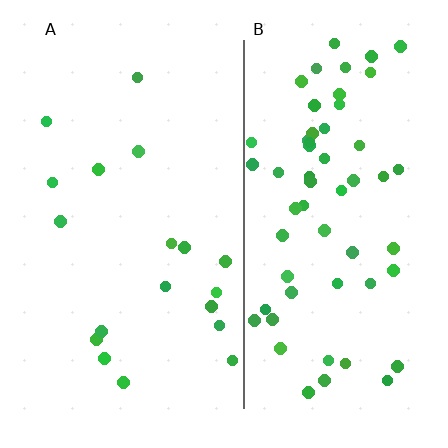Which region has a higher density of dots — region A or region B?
B (the right).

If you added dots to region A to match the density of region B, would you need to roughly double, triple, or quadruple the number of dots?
Approximately triple.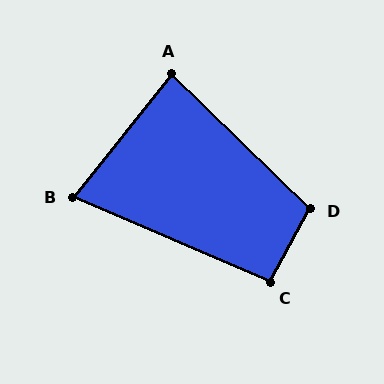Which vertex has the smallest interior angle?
B, at approximately 74 degrees.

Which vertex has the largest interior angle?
D, at approximately 106 degrees.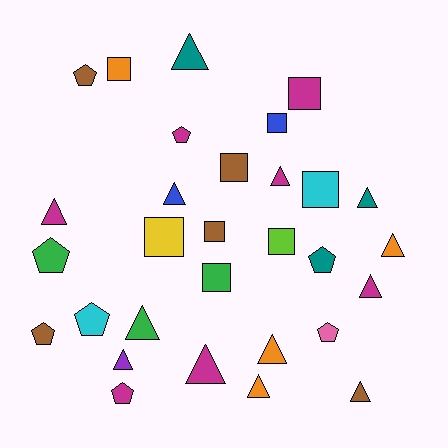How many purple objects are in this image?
There is 1 purple object.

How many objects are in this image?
There are 30 objects.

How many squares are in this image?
There are 9 squares.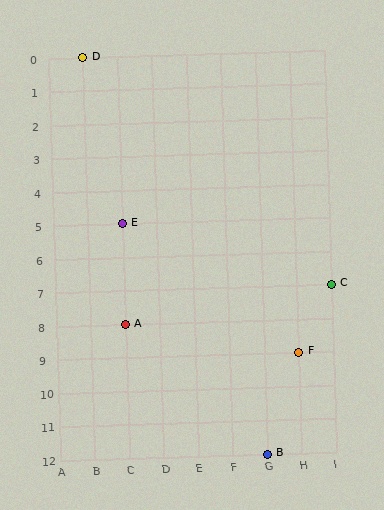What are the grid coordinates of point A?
Point A is at grid coordinates (C, 8).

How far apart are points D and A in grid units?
Points D and A are 1 column and 8 rows apart (about 8.1 grid units diagonally).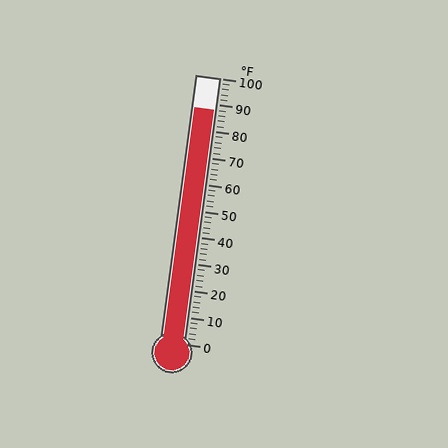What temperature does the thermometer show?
The thermometer shows approximately 88°F.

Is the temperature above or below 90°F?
The temperature is below 90°F.